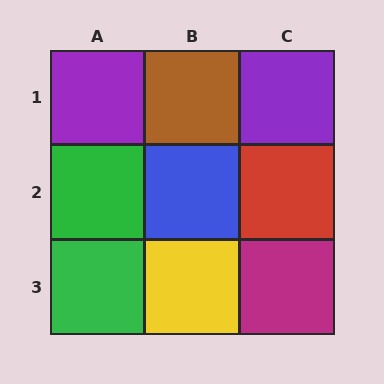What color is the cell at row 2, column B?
Blue.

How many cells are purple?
2 cells are purple.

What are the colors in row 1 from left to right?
Purple, brown, purple.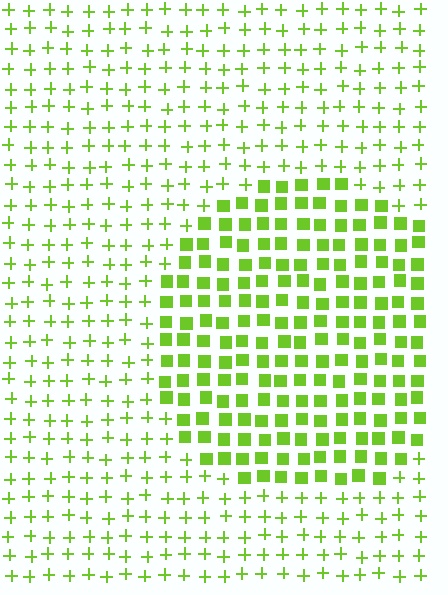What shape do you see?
I see a circle.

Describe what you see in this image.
The image is filled with small lime elements arranged in a uniform grid. A circle-shaped region contains squares, while the surrounding area contains plus signs. The boundary is defined purely by the change in element shape.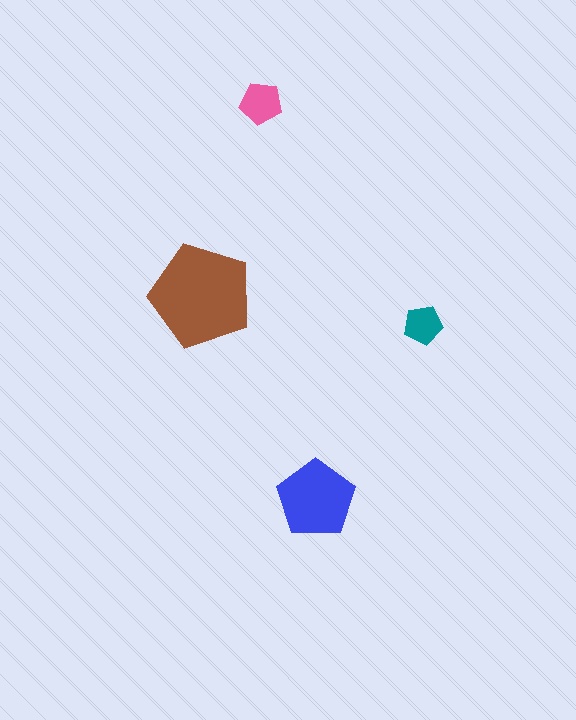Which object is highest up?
The pink pentagon is topmost.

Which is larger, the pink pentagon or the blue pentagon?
The blue one.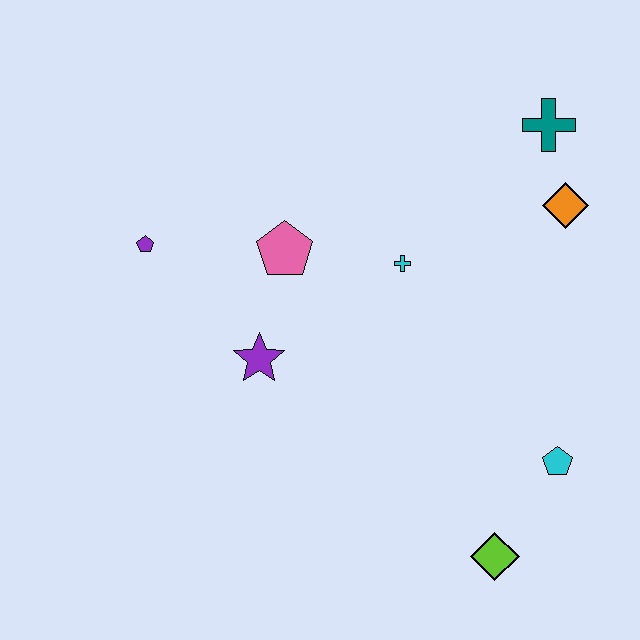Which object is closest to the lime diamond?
The cyan pentagon is closest to the lime diamond.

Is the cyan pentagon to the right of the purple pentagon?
Yes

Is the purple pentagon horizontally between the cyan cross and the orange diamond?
No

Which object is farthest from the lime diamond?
The purple pentagon is farthest from the lime diamond.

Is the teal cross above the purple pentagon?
Yes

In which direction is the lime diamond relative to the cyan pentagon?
The lime diamond is below the cyan pentagon.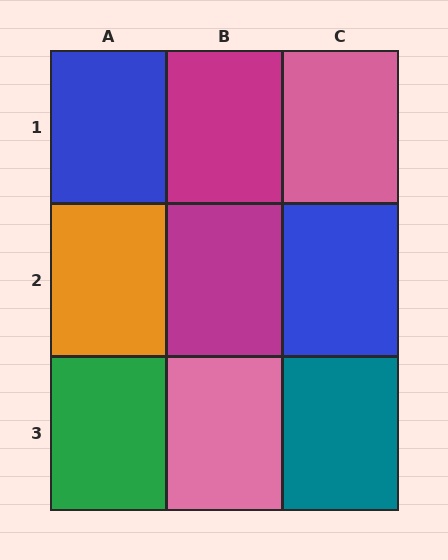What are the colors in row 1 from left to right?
Blue, magenta, pink.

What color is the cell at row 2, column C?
Blue.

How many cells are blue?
2 cells are blue.